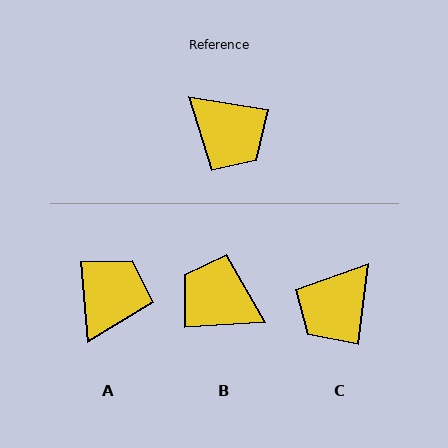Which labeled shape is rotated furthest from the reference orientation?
B, about 167 degrees away.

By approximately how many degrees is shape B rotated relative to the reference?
Approximately 167 degrees clockwise.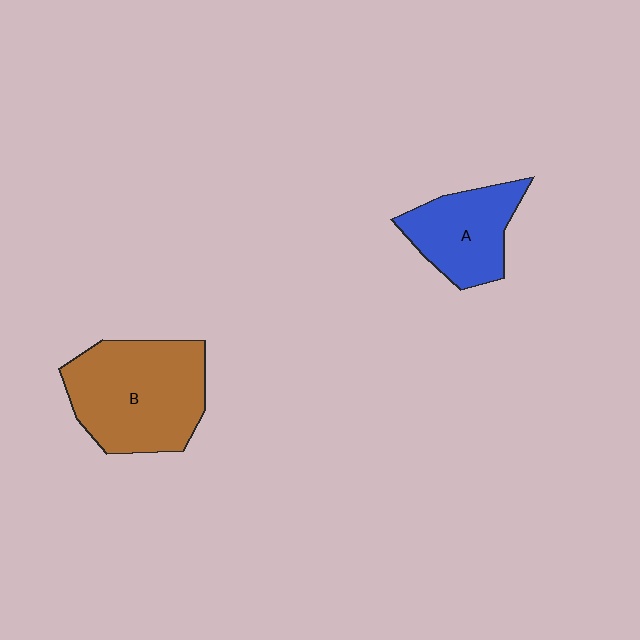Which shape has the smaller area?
Shape A (blue).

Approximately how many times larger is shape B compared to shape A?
Approximately 1.6 times.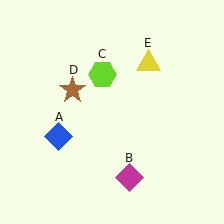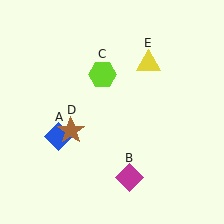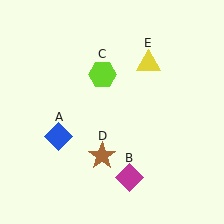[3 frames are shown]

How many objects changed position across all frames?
1 object changed position: brown star (object D).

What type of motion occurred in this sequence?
The brown star (object D) rotated counterclockwise around the center of the scene.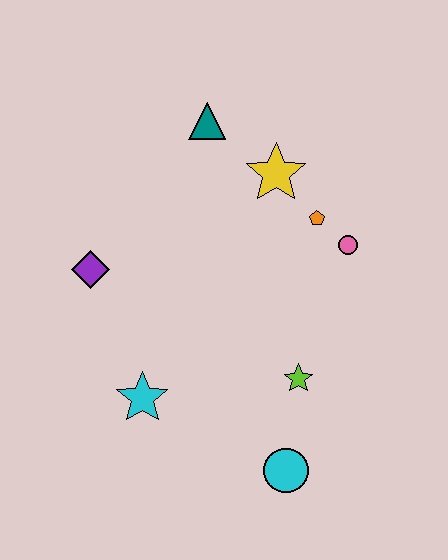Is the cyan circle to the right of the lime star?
No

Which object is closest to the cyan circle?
The lime star is closest to the cyan circle.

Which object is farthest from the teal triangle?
The cyan circle is farthest from the teal triangle.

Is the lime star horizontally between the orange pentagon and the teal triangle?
Yes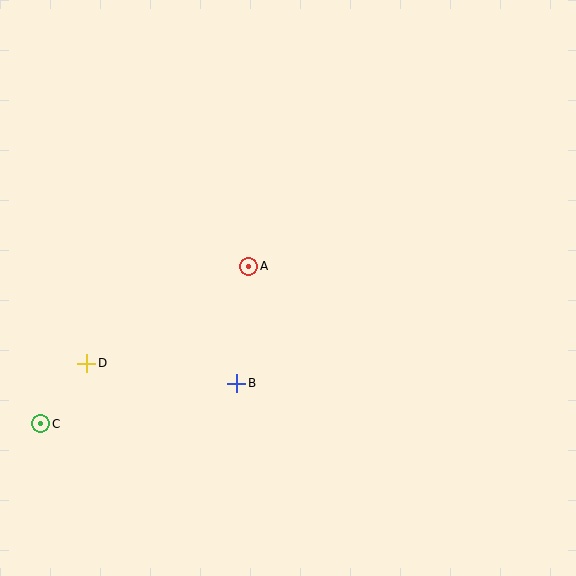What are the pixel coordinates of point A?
Point A is at (249, 266).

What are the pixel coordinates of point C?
Point C is at (41, 424).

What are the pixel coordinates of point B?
Point B is at (237, 383).